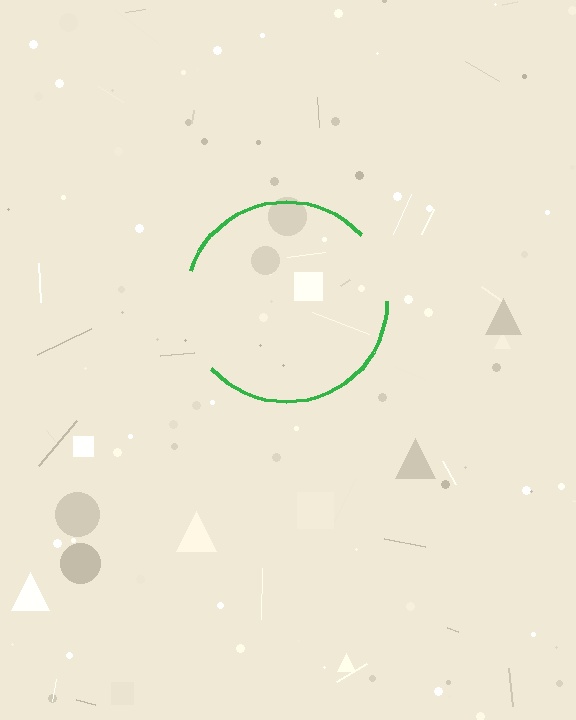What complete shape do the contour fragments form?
The contour fragments form a circle.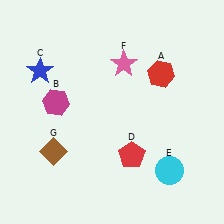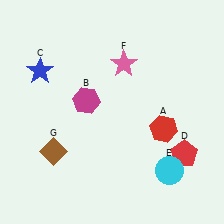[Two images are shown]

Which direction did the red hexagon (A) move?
The red hexagon (A) moved down.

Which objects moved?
The objects that moved are: the red hexagon (A), the magenta hexagon (B), the red pentagon (D).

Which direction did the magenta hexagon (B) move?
The magenta hexagon (B) moved right.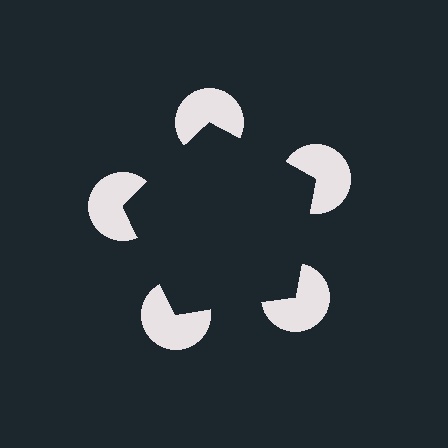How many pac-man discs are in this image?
There are 5 — one at each vertex of the illusory pentagon.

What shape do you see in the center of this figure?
An illusory pentagon — its edges are inferred from the aligned wedge cuts in the pac-man discs, not physically drawn.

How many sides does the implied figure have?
5 sides.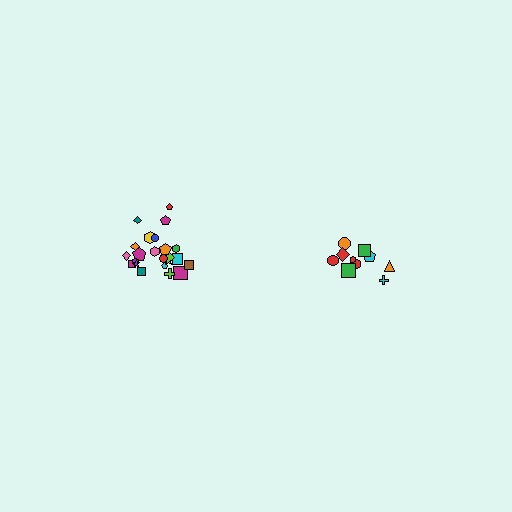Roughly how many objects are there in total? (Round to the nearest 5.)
Roughly 35 objects in total.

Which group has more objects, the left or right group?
The left group.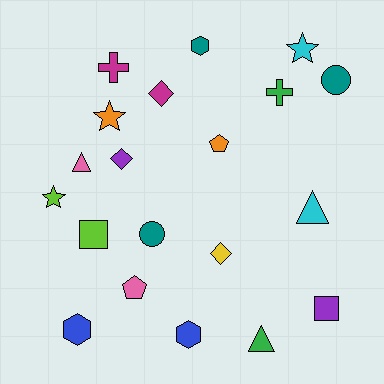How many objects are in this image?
There are 20 objects.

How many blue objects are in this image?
There are 2 blue objects.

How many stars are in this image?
There are 3 stars.